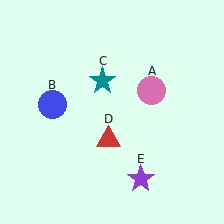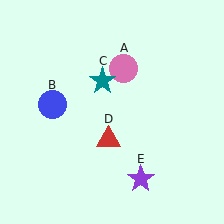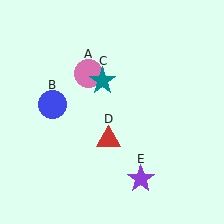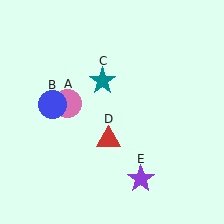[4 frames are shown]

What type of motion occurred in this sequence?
The pink circle (object A) rotated counterclockwise around the center of the scene.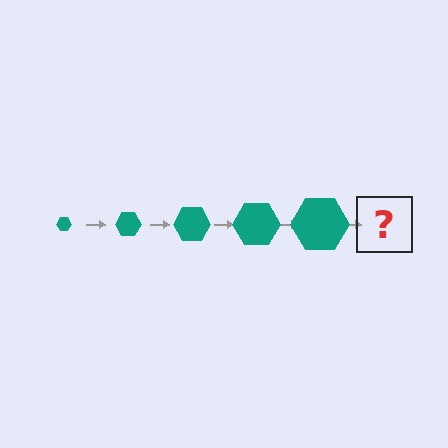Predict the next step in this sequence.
The next step is a teal hexagon, larger than the previous one.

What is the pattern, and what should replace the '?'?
The pattern is that the hexagon gets progressively larger each step. The '?' should be a teal hexagon, larger than the previous one.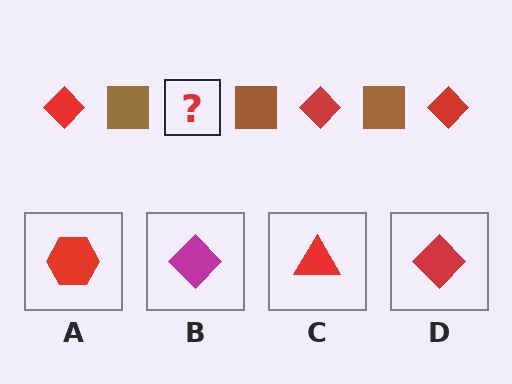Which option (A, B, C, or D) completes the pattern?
D.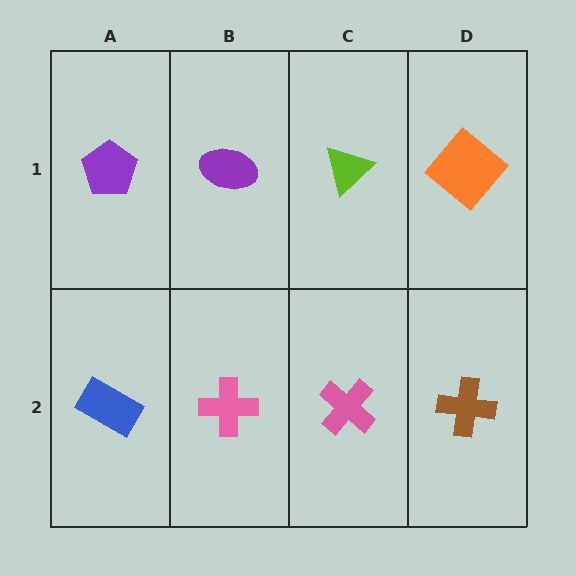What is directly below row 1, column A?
A blue rectangle.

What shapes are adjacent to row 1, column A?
A blue rectangle (row 2, column A), a purple ellipse (row 1, column B).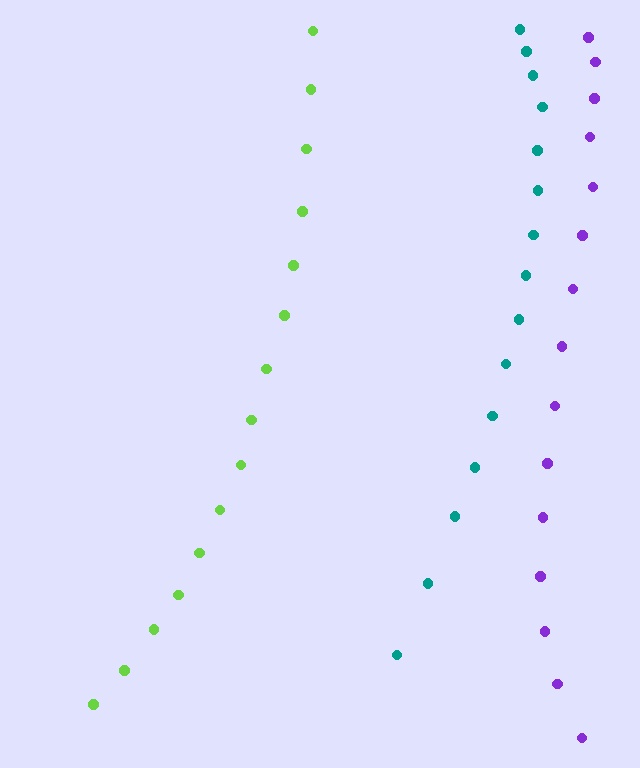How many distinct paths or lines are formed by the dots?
There are 3 distinct paths.